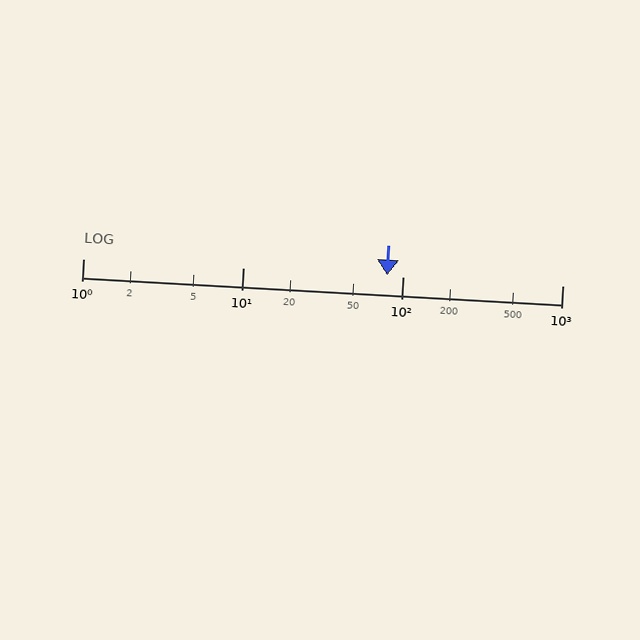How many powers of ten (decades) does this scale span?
The scale spans 3 decades, from 1 to 1000.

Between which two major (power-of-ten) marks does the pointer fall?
The pointer is between 10 and 100.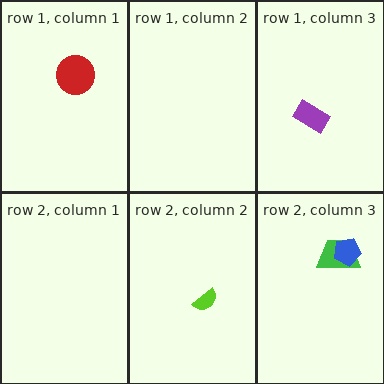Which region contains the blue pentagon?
The row 2, column 3 region.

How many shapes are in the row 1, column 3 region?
1.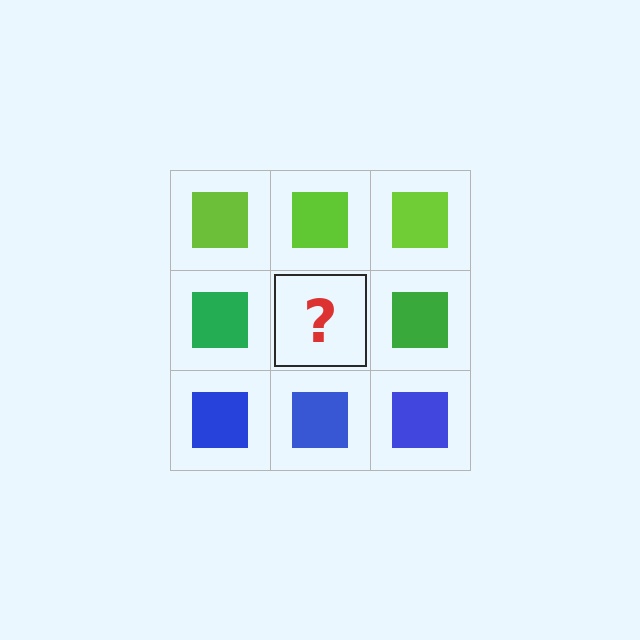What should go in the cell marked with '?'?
The missing cell should contain a green square.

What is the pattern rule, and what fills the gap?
The rule is that each row has a consistent color. The gap should be filled with a green square.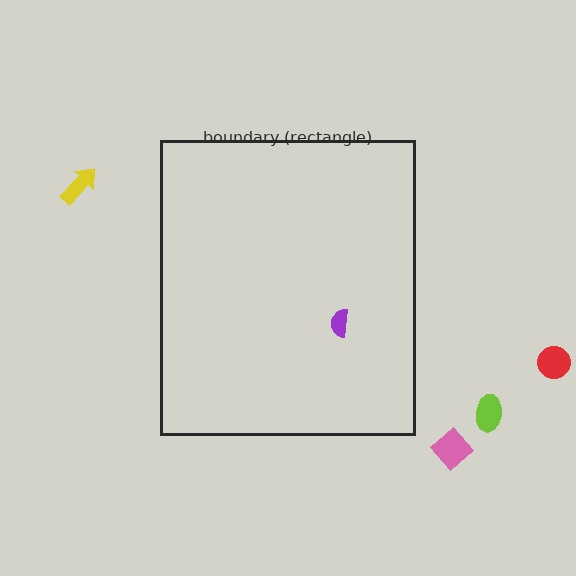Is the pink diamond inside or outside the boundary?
Outside.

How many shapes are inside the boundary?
1 inside, 4 outside.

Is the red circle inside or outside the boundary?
Outside.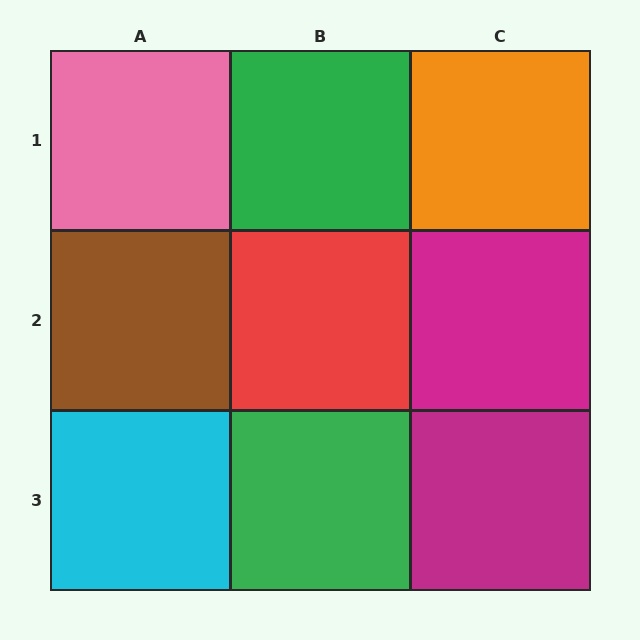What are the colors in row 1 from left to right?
Pink, green, orange.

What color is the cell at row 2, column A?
Brown.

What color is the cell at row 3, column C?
Magenta.